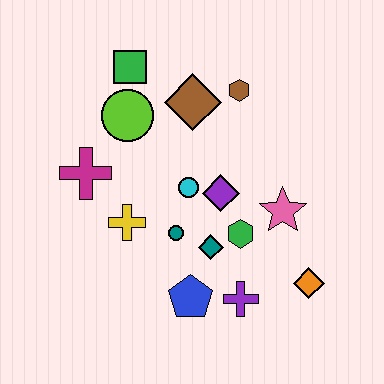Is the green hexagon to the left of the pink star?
Yes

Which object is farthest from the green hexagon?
The green square is farthest from the green hexagon.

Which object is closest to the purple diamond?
The cyan circle is closest to the purple diamond.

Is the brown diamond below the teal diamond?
No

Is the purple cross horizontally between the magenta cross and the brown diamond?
No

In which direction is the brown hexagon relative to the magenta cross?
The brown hexagon is to the right of the magenta cross.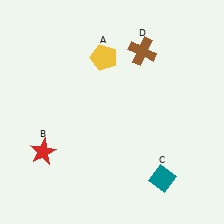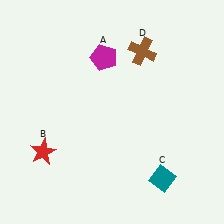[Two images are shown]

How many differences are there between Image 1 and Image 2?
There is 1 difference between the two images.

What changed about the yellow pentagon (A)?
In Image 1, A is yellow. In Image 2, it changed to magenta.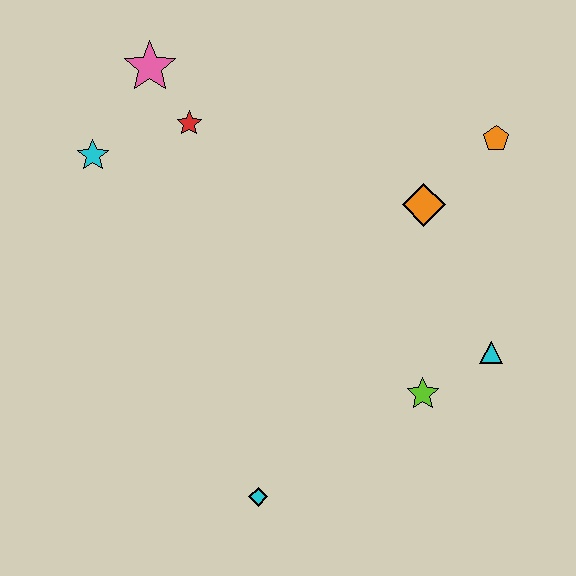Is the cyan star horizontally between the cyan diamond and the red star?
No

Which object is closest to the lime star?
The cyan triangle is closest to the lime star.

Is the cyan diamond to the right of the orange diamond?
No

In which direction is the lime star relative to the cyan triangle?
The lime star is to the left of the cyan triangle.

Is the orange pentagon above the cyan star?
Yes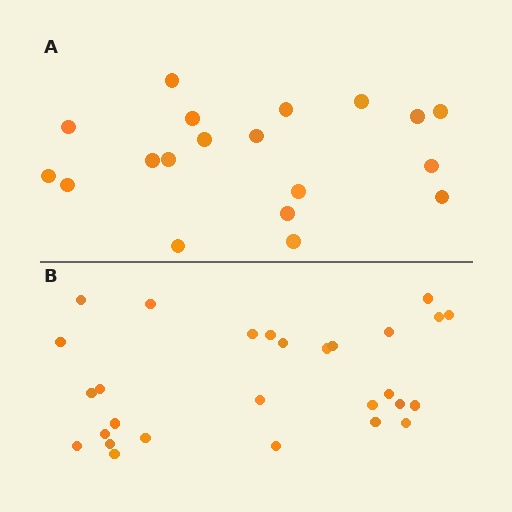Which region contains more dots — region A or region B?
Region B (the bottom region) has more dots.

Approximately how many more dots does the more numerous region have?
Region B has roughly 8 or so more dots than region A.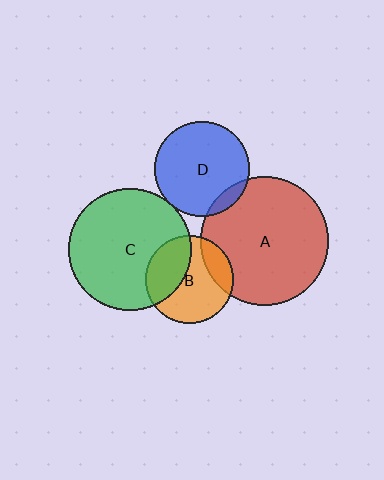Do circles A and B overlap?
Yes.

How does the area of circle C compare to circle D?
Approximately 1.7 times.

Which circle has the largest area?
Circle A (red).